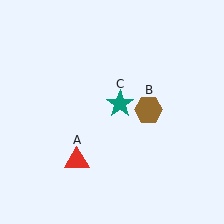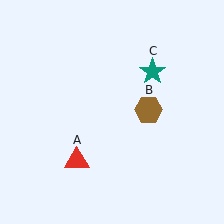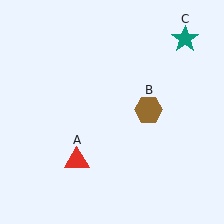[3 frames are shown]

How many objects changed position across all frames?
1 object changed position: teal star (object C).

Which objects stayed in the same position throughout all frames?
Red triangle (object A) and brown hexagon (object B) remained stationary.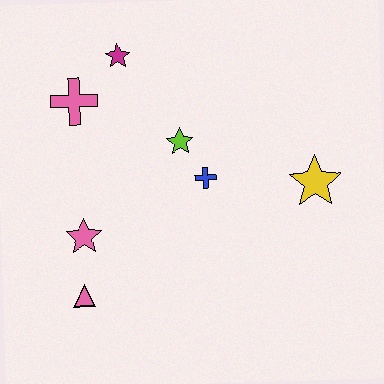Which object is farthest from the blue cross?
The pink triangle is farthest from the blue cross.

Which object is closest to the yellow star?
The blue cross is closest to the yellow star.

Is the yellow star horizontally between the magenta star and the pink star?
No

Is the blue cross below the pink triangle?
No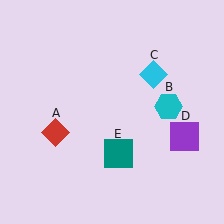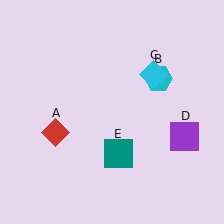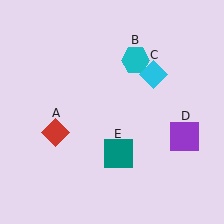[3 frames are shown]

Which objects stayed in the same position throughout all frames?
Red diamond (object A) and cyan diamond (object C) and purple square (object D) and teal square (object E) remained stationary.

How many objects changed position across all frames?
1 object changed position: cyan hexagon (object B).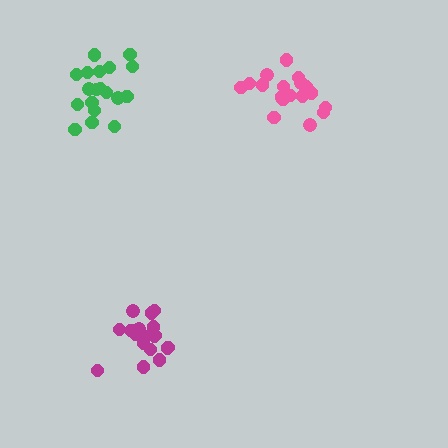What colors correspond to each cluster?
The clusters are colored: pink, magenta, green.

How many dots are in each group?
Group 1: 18 dots, Group 2: 18 dots, Group 3: 19 dots (55 total).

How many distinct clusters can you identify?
There are 3 distinct clusters.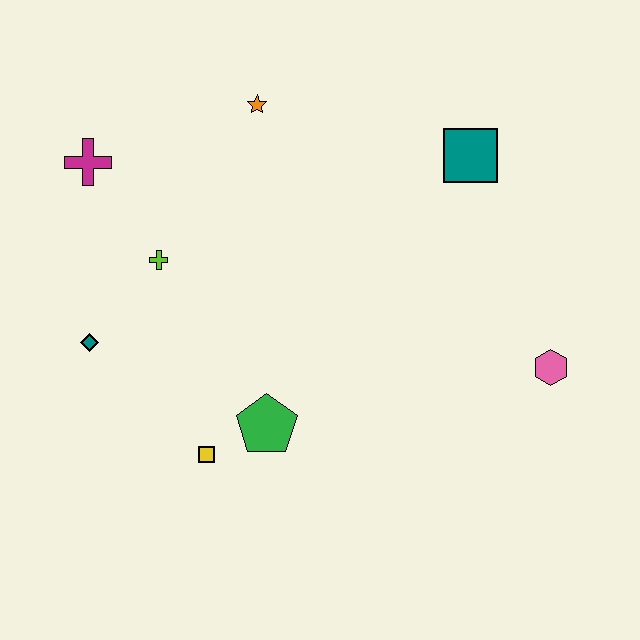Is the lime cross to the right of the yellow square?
No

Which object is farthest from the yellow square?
The teal square is farthest from the yellow square.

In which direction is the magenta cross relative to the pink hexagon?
The magenta cross is to the left of the pink hexagon.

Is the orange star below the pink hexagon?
No